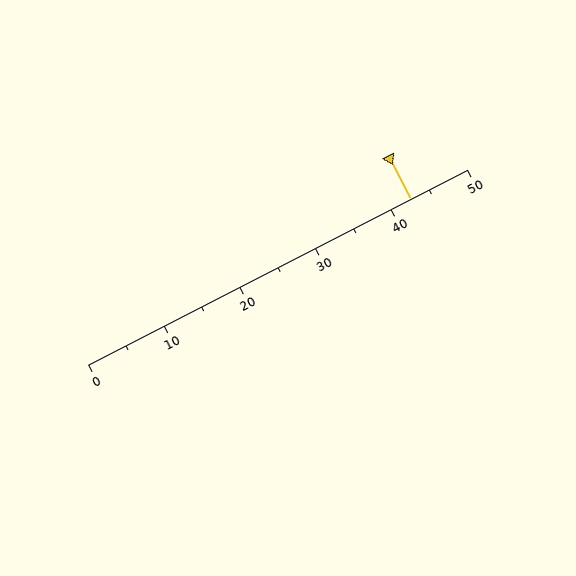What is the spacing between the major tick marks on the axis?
The major ticks are spaced 10 apart.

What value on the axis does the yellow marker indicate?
The marker indicates approximately 42.5.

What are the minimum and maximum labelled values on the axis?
The axis runs from 0 to 50.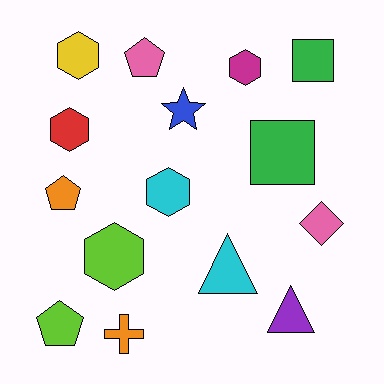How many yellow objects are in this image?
There is 1 yellow object.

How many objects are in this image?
There are 15 objects.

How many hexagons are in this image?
There are 5 hexagons.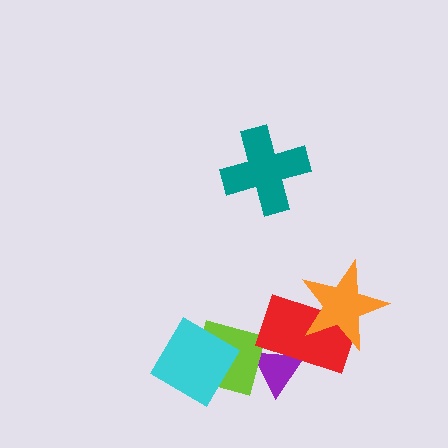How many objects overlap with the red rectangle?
2 objects overlap with the red rectangle.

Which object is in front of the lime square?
The cyan diamond is in front of the lime square.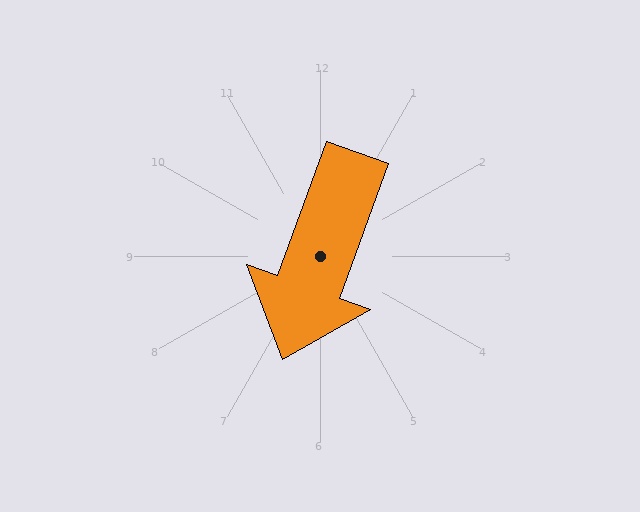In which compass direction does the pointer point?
South.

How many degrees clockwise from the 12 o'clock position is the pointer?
Approximately 200 degrees.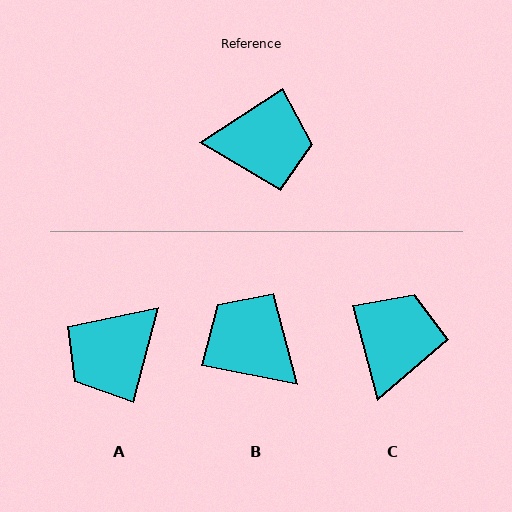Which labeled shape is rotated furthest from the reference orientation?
A, about 138 degrees away.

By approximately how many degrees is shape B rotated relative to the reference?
Approximately 136 degrees counter-clockwise.